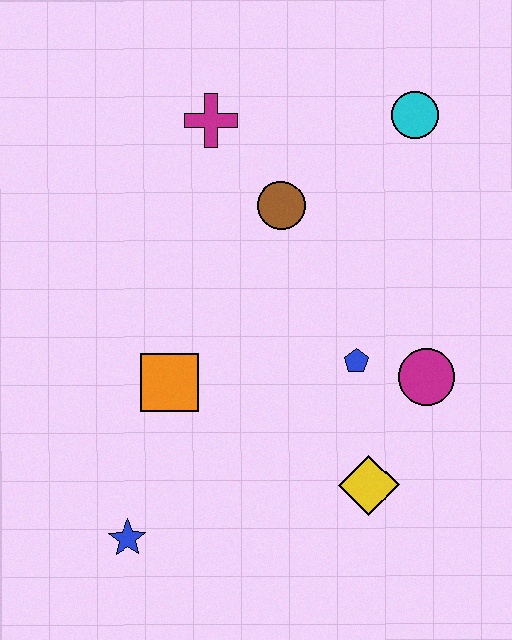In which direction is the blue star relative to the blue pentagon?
The blue star is to the left of the blue pentagon.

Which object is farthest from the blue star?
The cyan circle is farthest from the blue star.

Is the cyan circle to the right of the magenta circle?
No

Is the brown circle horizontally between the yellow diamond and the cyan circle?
No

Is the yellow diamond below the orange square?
Yes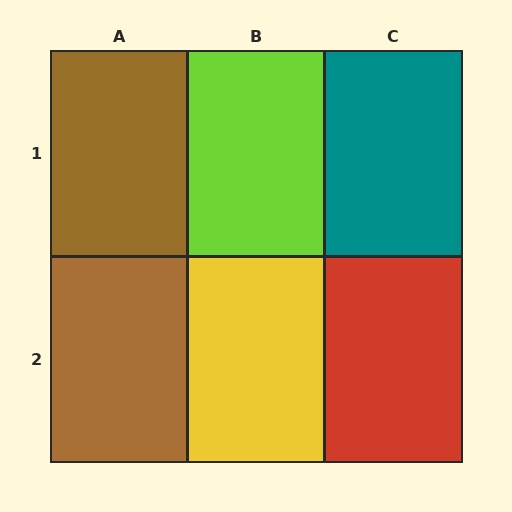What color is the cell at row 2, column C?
Red.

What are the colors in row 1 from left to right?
Brown, lime, teal.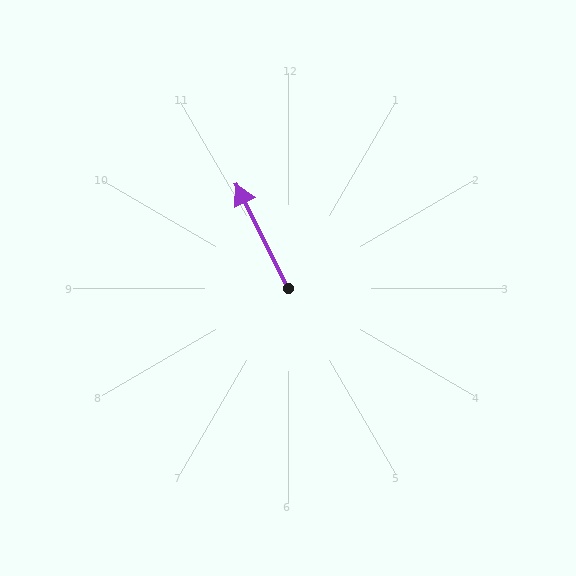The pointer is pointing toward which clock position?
Roughly 11 o'clock.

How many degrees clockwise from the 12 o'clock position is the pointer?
Approximately 333 degrees.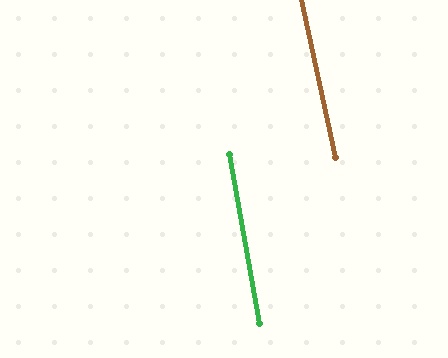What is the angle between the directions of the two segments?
Approximately 2 degrees.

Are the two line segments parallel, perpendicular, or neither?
Parallel — their directions differ by only 1.6°.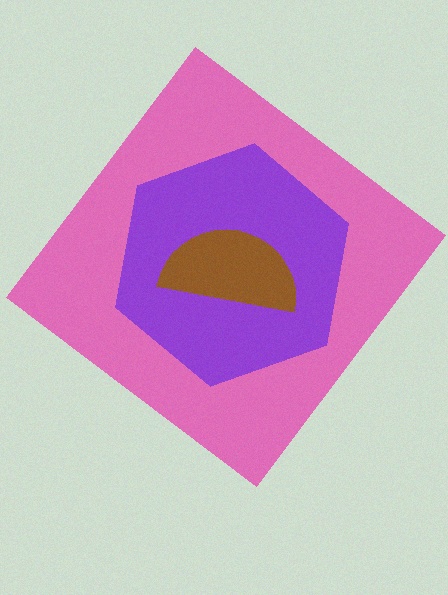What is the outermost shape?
The pink diamond.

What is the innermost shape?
The brown semicircle.